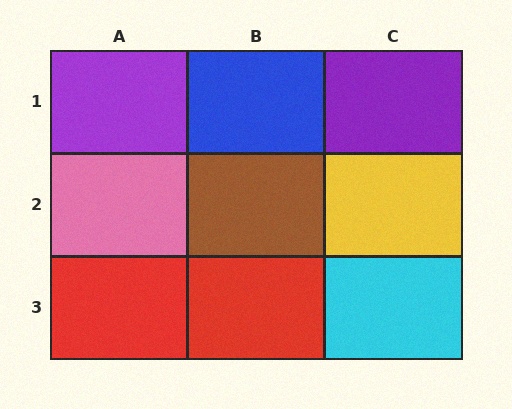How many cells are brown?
1 cell is brown.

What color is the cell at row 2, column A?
Pink.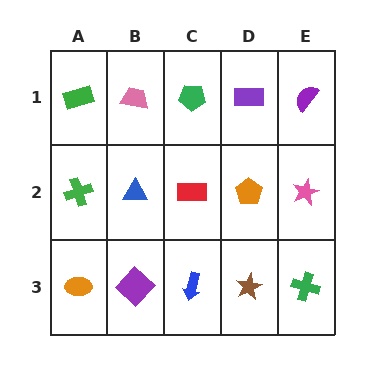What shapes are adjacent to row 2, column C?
A green pentagon (row 1, column C), a blue arrow (row 3, column C), a blue triangle (row 2, column B), an orange pentagon (row 2, column D).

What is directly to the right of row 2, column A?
A blue triangle.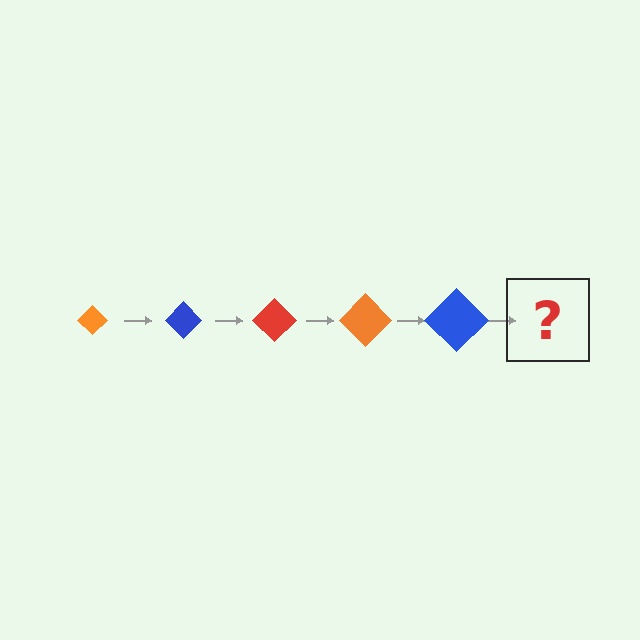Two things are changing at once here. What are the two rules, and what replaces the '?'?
The two rules are that the diamond grows larger each step and the color cycles through orange, blue, and red. The '?' should be a red diamond, larger than the previous one.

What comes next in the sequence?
The next element should be a red diamond, larger than the previous one.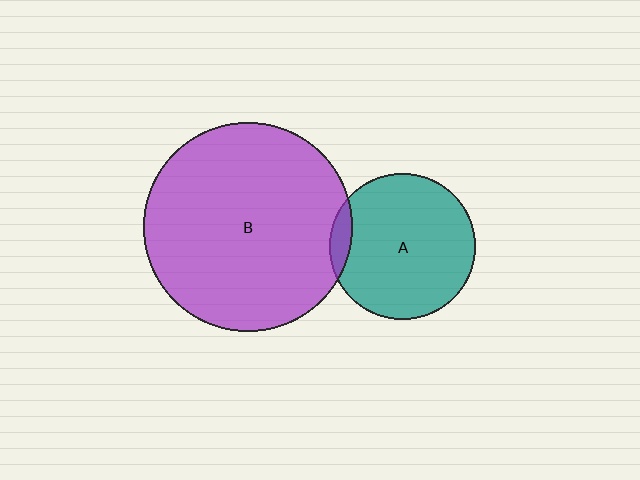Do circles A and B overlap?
Yes.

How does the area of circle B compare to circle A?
Approximately 2.0 times.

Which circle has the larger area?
Circle B (purple).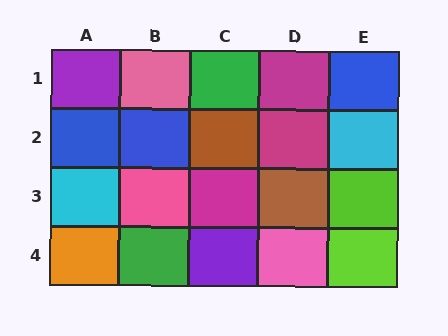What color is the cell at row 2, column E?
Cyan.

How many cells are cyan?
2 cells are cyan.